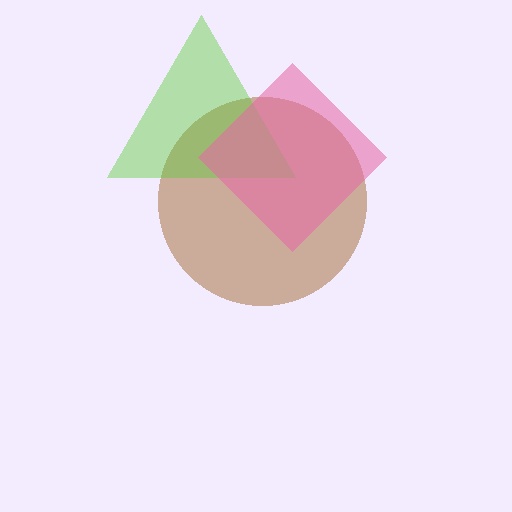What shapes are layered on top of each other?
The layered shapes are: a brown circle, a lime triangle, a pink diamond.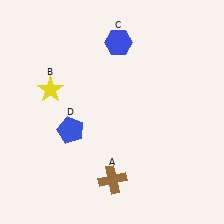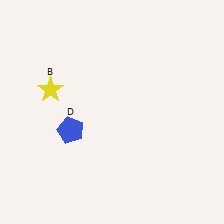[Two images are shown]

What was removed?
The brown cross (A), the blue hexagon (C) were removed in Image 2.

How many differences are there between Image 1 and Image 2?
There are 2 differences between the two images.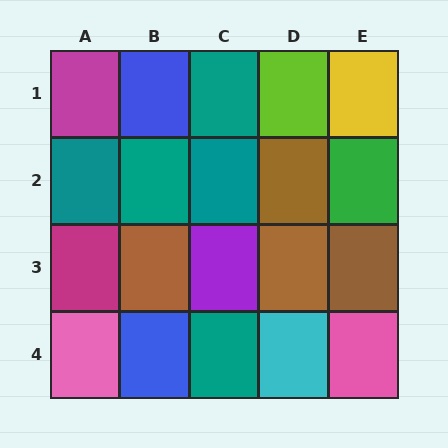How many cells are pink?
2 cells are pink.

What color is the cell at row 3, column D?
Brown.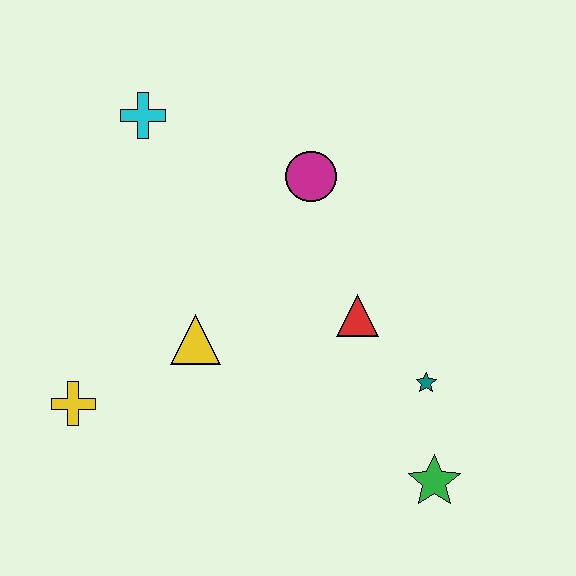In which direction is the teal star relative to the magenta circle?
The teal star is below the magenta circle.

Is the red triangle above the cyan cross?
No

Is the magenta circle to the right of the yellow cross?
Yes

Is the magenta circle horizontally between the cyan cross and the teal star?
Yes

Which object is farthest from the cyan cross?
The green star is farthest from the cyan cross.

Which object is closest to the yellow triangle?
The yellow cross is closest to the yellow triangle.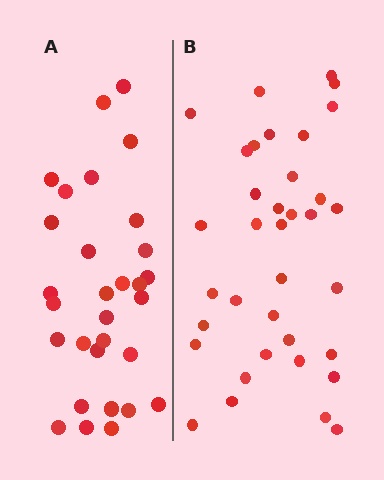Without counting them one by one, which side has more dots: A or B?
Region B (the right region) has more dots.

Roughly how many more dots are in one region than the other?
Region B has about 6 more dots than region A.